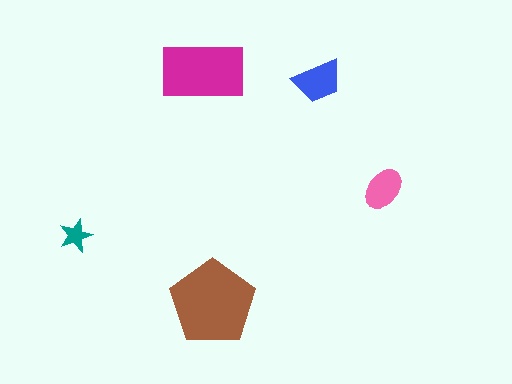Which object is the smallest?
The teal star.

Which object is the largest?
The brown pentagon.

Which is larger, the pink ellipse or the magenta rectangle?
The magenta rectangle.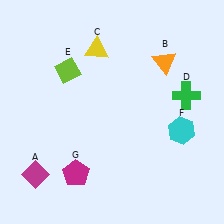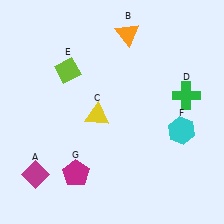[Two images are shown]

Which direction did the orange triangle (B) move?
The orange triangle (B) moved left.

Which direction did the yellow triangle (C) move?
The yellow triangle (C) moved down.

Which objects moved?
The objects that moved are: the orange triangle (B), the yellow triangle (C).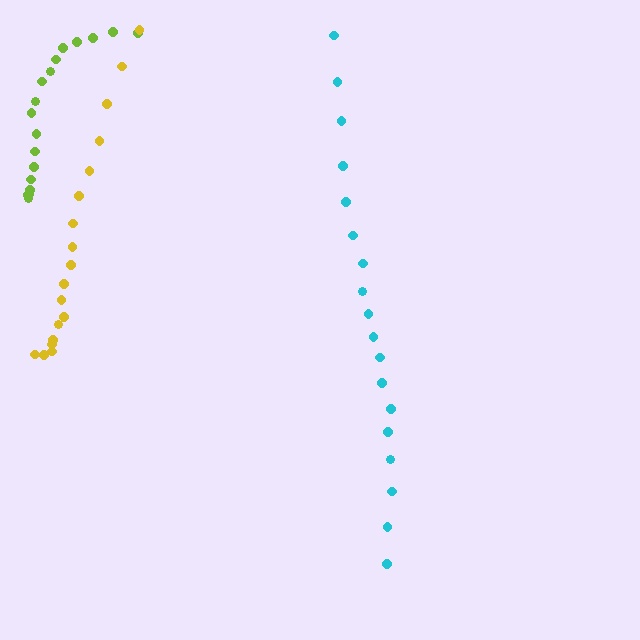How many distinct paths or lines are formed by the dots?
There are 3 distinct paths.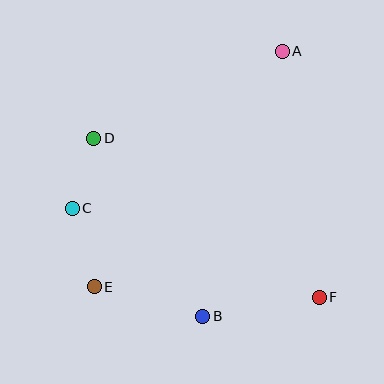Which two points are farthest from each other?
Points A and E are farthest from each other.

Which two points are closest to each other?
Points C and D are closest to each other.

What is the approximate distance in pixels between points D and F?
The distance between D and F is approximately 276 pixels.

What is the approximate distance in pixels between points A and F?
The distance between A and F is approximately 249 pixels.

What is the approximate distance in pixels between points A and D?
The distance between A and D is approximately 208 pixels.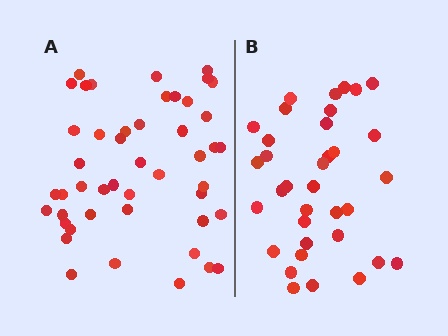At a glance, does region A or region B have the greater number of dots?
Region A (the left region) has more dots.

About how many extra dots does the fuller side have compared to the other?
Region A has roughly 12 or so more dots than region B.